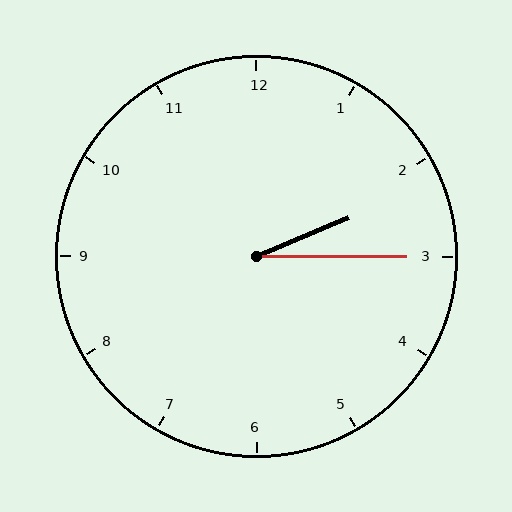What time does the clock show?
2:15.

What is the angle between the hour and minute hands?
Approximately 22 degrees.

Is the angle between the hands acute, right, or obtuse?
It is acute.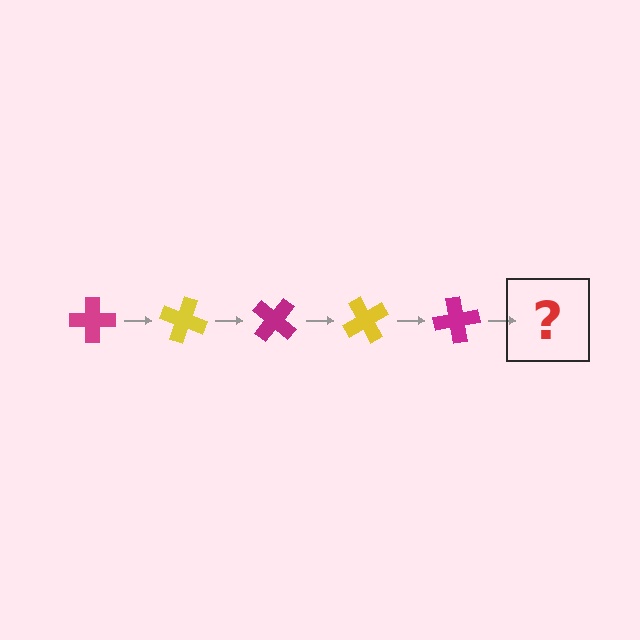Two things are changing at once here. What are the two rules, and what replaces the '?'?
The two rules are that it rotates 20 degrees each step and the color cycles through magenta and yellow. The '?' should be a yellow cross, rotated 100 degrees from the start.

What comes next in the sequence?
The next element should be a yellow cross, rotated 100 degrees from the start.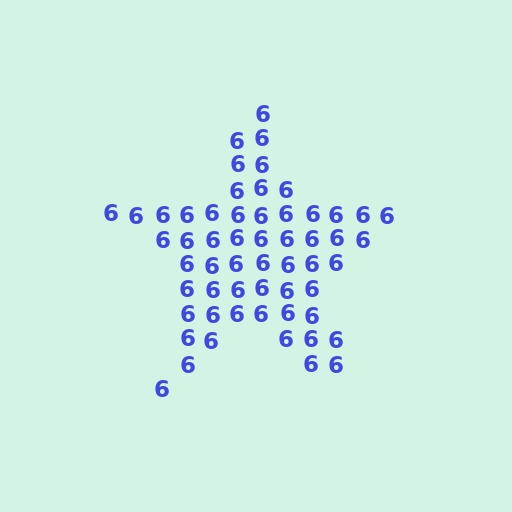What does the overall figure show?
The overall figure shows a star.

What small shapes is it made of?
It is made of small digit 6's.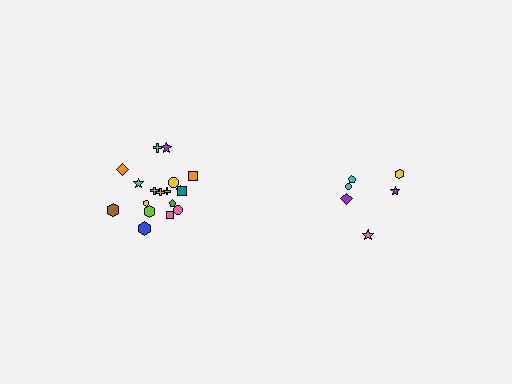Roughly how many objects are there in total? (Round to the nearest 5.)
Roughly 25 objects in total.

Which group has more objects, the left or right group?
The left group.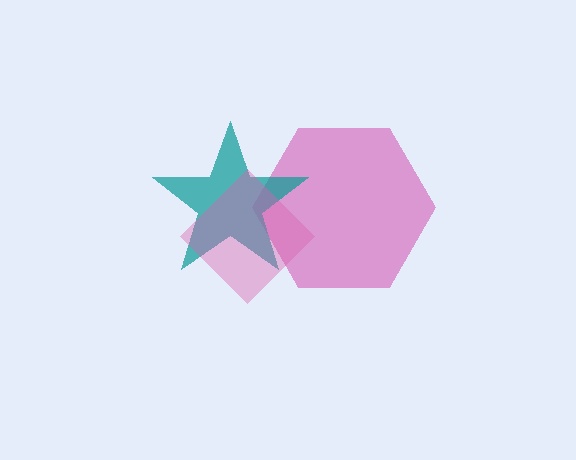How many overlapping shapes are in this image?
There are 3 overlapping shapes in the image.